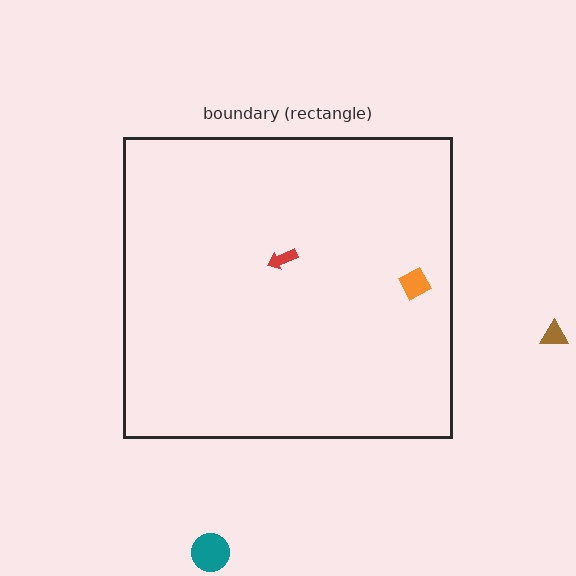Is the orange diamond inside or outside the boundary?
Inside.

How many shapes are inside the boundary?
2 inside, 2 outside.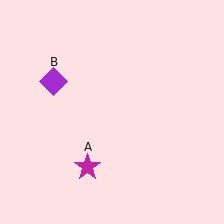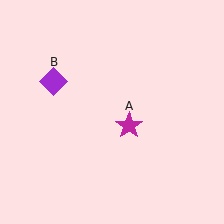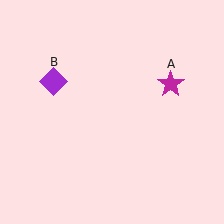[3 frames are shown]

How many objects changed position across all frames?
1 object changed position: magenta star (object A).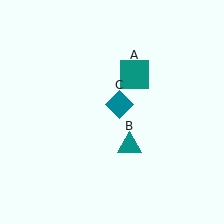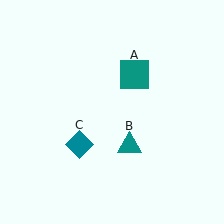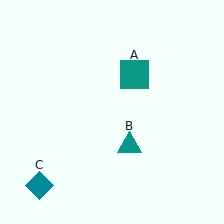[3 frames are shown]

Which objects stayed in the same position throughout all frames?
Teal square (object A) and teal triangle (object B) remained stationary.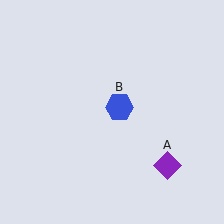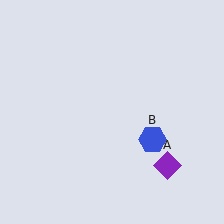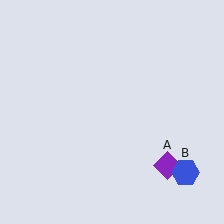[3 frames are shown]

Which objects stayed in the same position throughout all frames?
Purple diamond (object A) remained stationary.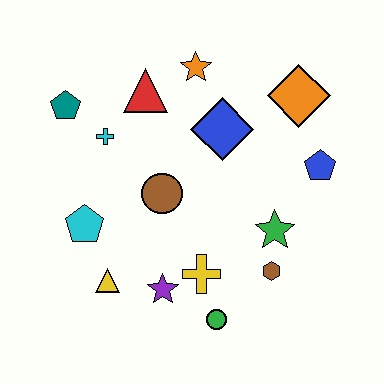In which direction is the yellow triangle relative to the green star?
The yellow triangle is to the left of the green star.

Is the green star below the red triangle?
Yes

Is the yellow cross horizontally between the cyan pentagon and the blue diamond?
Yes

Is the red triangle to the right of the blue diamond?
No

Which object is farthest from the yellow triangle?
The orange diamond is farthest from the yellow triangle.